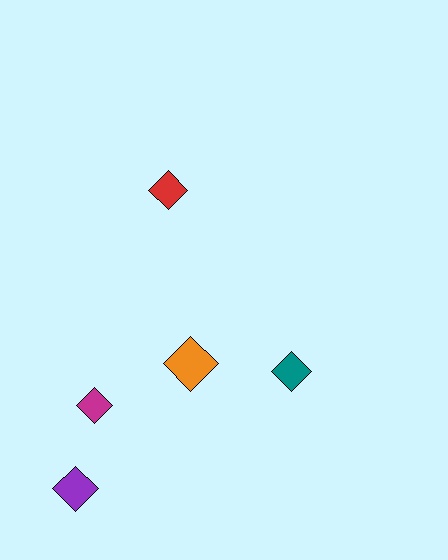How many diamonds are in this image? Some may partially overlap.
There are 5 diamonds.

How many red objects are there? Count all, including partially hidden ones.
There is 1 red object.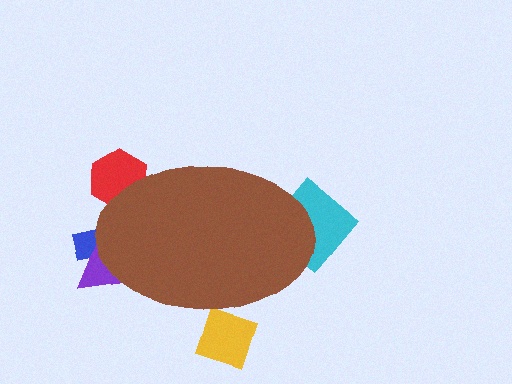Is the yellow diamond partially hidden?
Yes, the yellow diamond is partially hidden behind the brown ellipse.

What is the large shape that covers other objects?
A brown ellipse.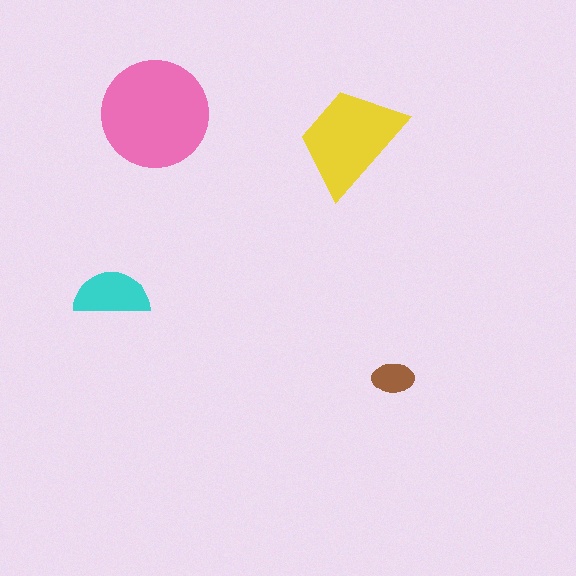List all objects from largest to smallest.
The pink circle, the yellow trapezoid, the cyan semicircle, the brown ellipse.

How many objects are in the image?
There are 4 objects in the image.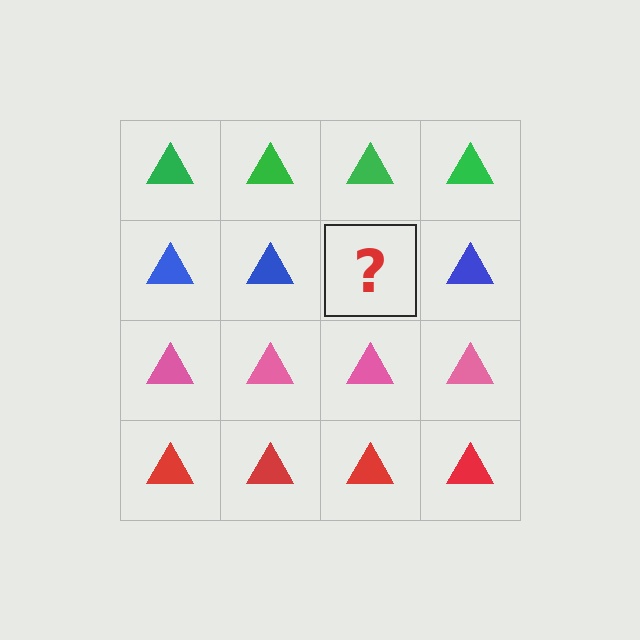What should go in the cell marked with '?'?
The missing cell should contain a blue triangle.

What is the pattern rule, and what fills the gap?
The rule is that each row has a consistent color. The gap should be filled with a blue triangle.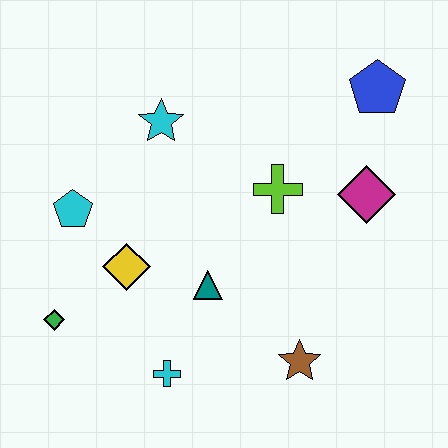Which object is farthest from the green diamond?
The blue pentagon is farthest from the green diamond.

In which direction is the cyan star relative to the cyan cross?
The cyan star is above the cyan cross.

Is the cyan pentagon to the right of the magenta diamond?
No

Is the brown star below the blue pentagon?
Yes